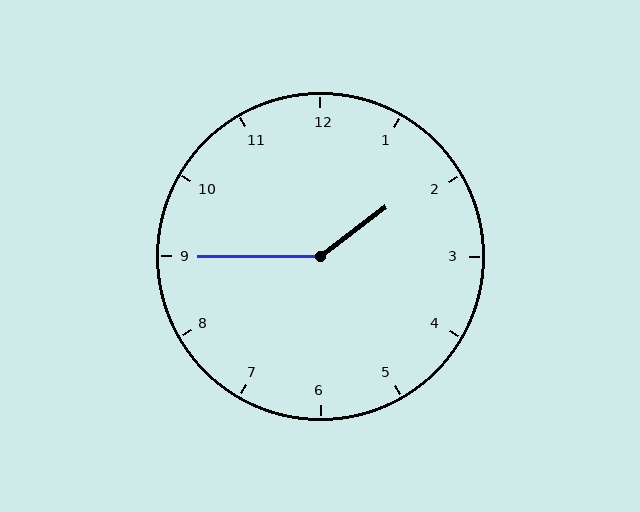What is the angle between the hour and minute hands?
Approximately 142 degrees.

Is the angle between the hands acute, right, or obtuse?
It is obtuse.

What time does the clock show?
1:45.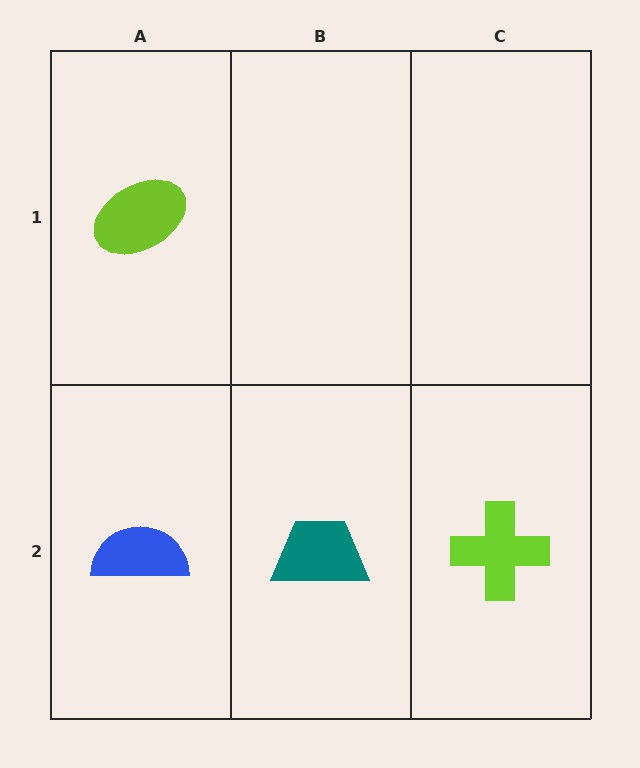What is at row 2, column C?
A lime cross.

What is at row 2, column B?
A teal trapezoid.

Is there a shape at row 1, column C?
No, that cell is empty.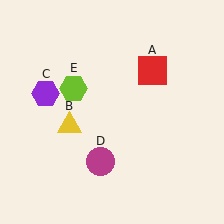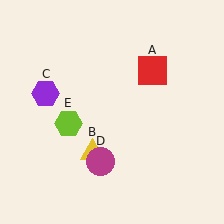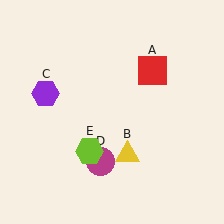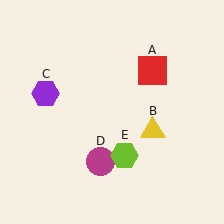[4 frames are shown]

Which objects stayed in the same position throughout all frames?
Red square (object A) and purple hexagon (object C) and magenta circle (object D) remained stationary.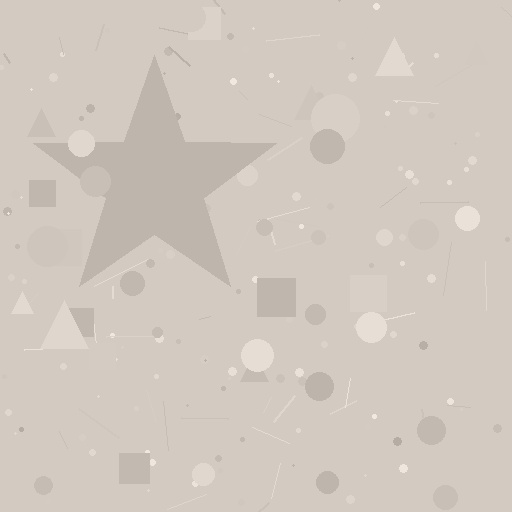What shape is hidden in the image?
A star is hidden in the image.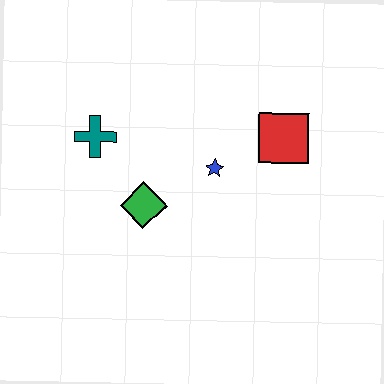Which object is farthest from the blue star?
The teal cross is farthest from the blue star.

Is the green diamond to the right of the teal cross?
Yes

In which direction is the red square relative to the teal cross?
The red square is to the right of the teal cross.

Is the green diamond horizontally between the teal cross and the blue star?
Yes